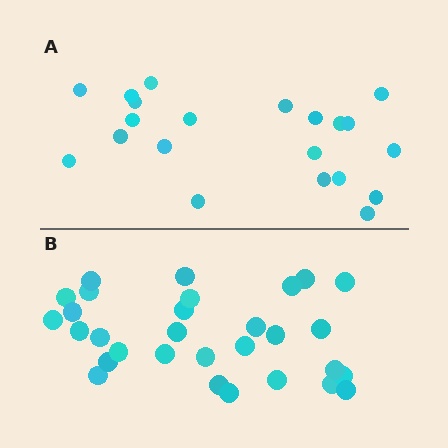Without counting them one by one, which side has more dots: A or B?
Region B (the bottom region) has more dots.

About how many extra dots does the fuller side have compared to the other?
Region B has roughly 8 or so more dots than region A.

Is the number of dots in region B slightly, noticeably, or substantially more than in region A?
Region B has noticeably more, but not dramatically so. The ratio is roughly 1.4 to 1.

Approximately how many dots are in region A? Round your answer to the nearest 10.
About 20 dots. (The exact count is 21, which rounds to 20.)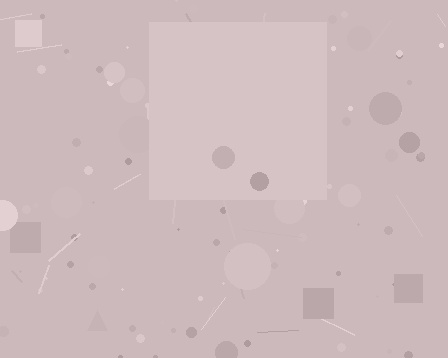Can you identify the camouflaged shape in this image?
The camouflaged shape is a square.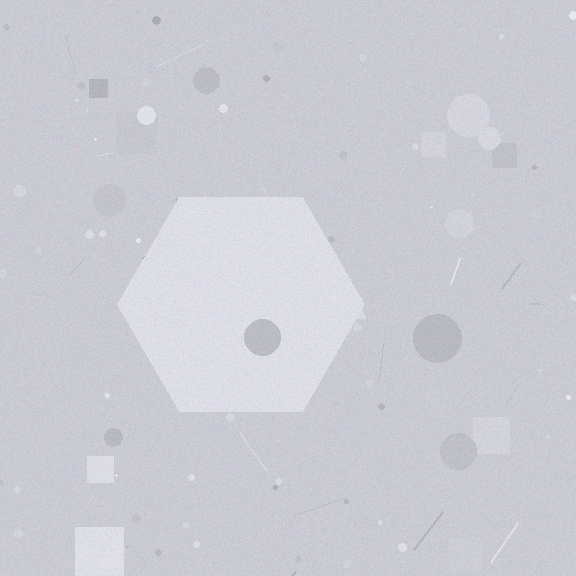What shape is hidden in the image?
A hexagon is hidden in the image.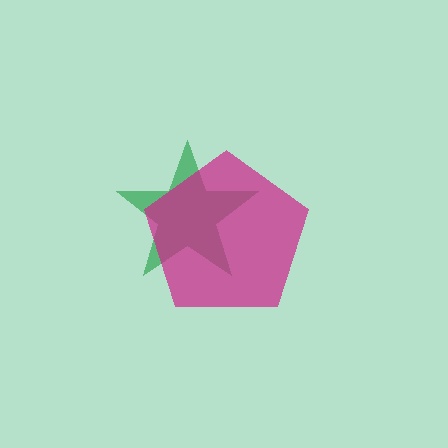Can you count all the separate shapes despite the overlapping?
Yes, there are 2 separate shapes.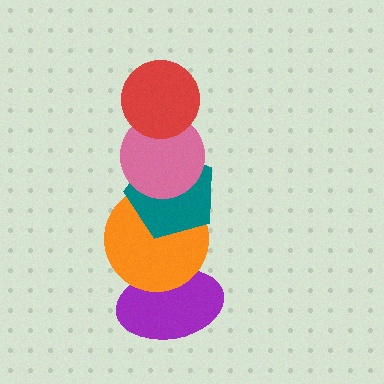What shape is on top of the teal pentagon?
The pink circle is on top of the teal pentagon.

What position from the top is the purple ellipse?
The purple ellipse is 5th from the top.